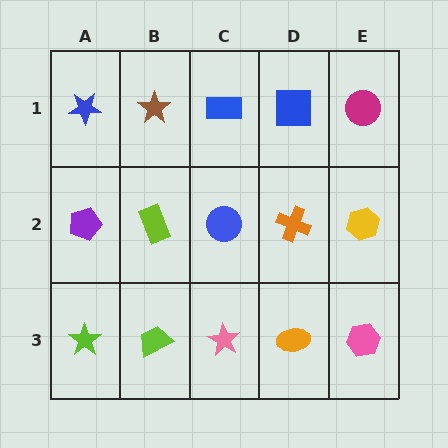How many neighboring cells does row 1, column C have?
3.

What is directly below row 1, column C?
A blue circle.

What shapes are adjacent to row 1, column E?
A yellow hexagon (row 2, column E), a blue square (row 1, column D).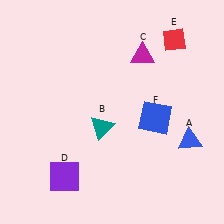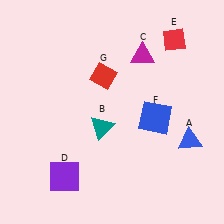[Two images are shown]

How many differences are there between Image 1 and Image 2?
There is 1 difference between the two images.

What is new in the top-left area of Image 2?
A red diamond (G) was added in the top-left area of Image 2.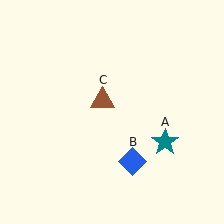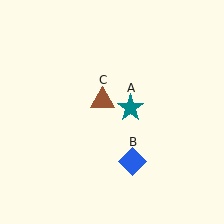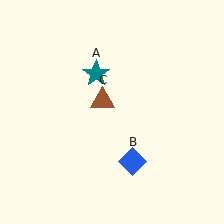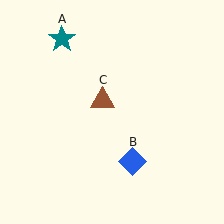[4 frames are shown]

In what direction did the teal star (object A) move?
The teal star (object A) moved up and to the left.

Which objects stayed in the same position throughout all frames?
Blue diamond (object B) and brown triangle (object C) remained stationary.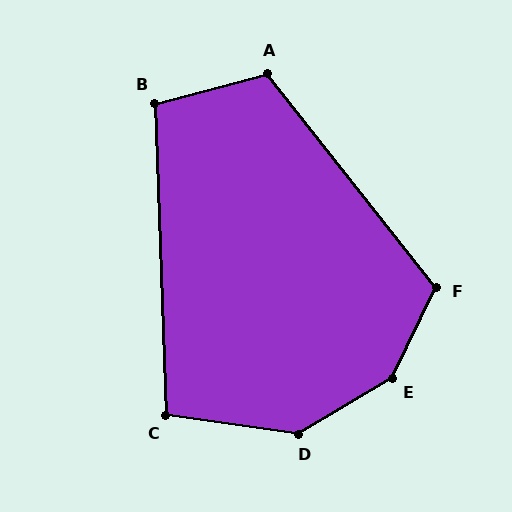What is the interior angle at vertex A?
Approximately 113 degrees (obtuse).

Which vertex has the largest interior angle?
E, at approximately 147 degrees.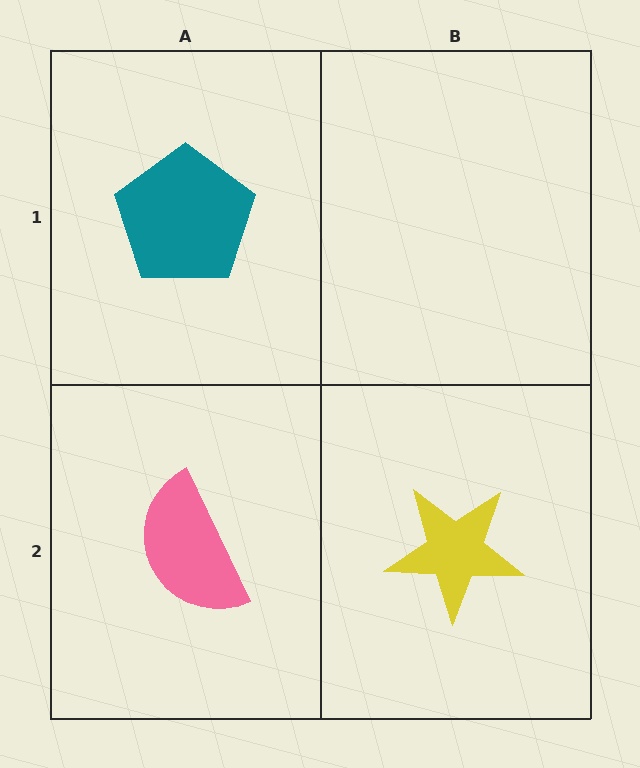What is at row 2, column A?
A pink semicircle.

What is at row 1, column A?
A teal pentagon.